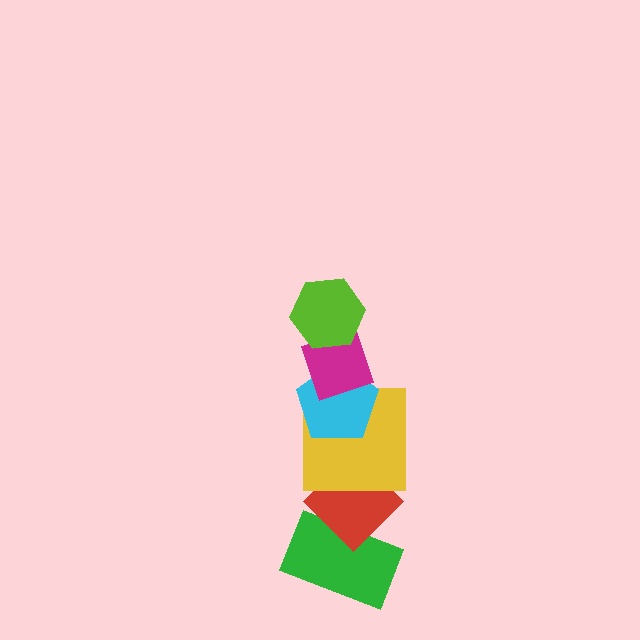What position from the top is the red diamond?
The red diamond is 5th from the top.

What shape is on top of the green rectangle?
The red diamond is on top of the green rectangle.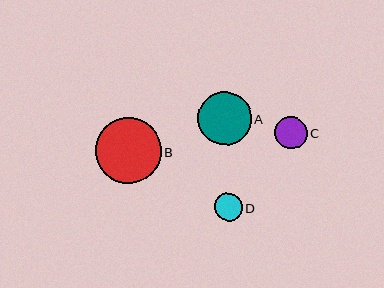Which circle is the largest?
Circle B is the largest with a size of approximately 66 pixels.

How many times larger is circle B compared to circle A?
Circle B is approximately 1.2 times the size of circle A.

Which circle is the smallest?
Circle D is the smallest with a size of approximately 28 pixels.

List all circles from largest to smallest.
From largest to smallest: B, A, C, D.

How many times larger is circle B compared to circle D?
Circle B is approximately 2.4 times the size of circle D.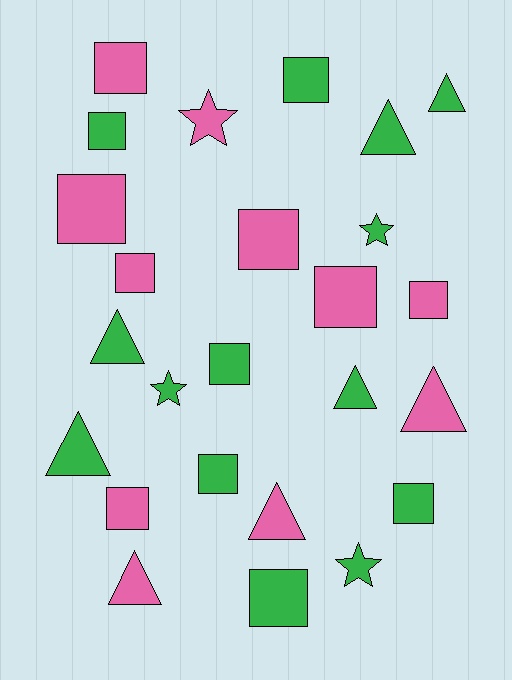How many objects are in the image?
There are 25 objects.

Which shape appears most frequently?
Square, with 13 objects.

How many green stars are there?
There are 3 green stars.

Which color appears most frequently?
Green, with 14 objects.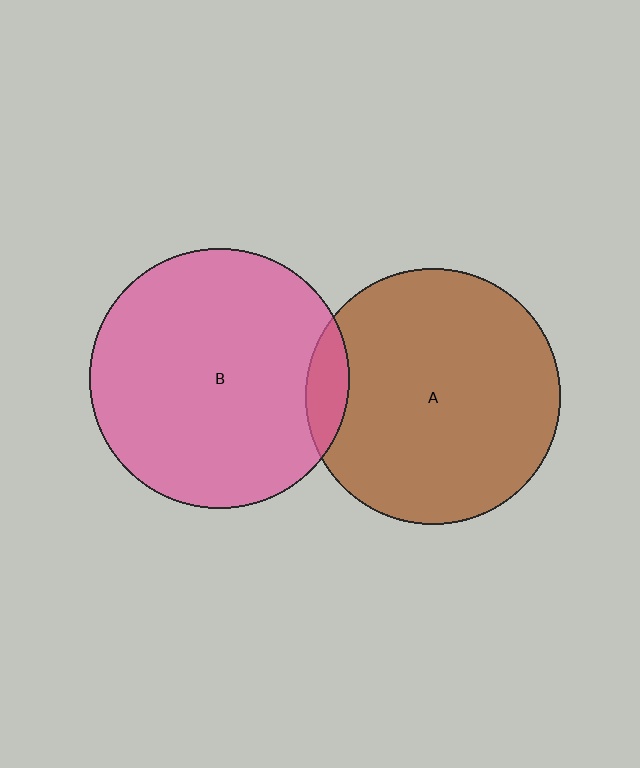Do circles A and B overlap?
Yes.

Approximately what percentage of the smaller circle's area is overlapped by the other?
Approximately 10%.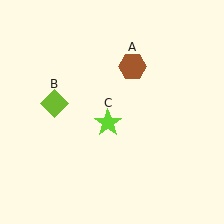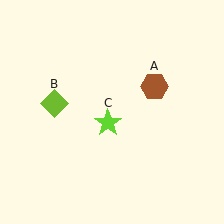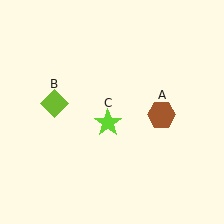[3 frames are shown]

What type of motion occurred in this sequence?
The brown hexagon (object A) rotated clockwise around the center of the scene.